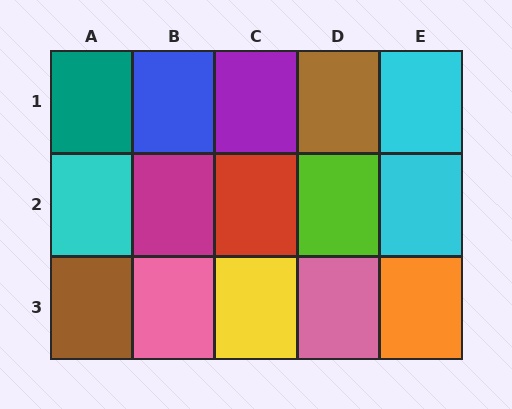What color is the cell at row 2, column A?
Cyan.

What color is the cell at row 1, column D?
Brown.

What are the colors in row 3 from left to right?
Brown, pink, yellow, pink, orange.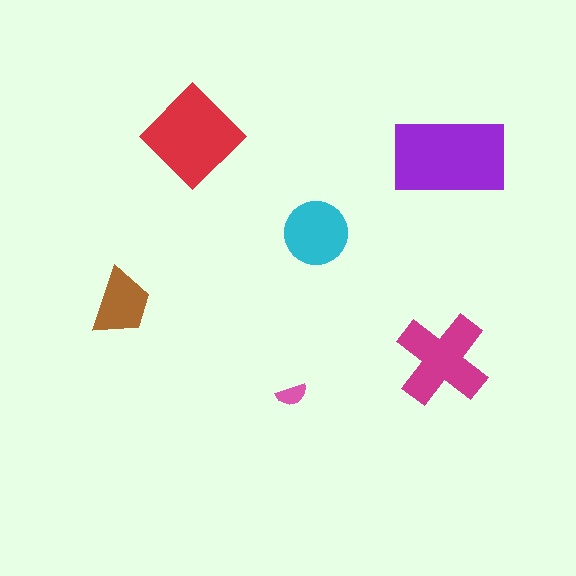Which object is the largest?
The purple rectangle.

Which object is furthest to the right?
The purple rectangle is rightmost.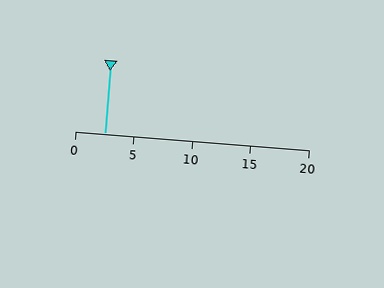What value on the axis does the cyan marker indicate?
The marker indicates approximately 2.5.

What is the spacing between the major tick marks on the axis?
The major ticks are spaced 5 apart.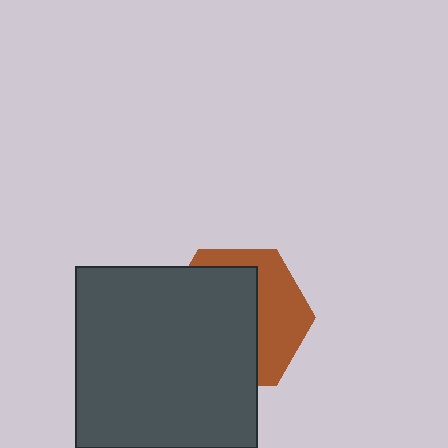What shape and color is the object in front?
The object in front is a dark gray square.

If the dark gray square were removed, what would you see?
You would see the complete brown hexagon.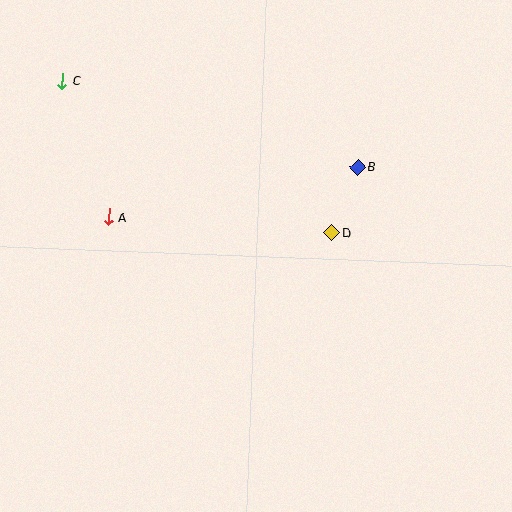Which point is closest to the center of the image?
Point D at (332, 233) is closest to the center.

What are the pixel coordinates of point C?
Point C is at (62, 81).